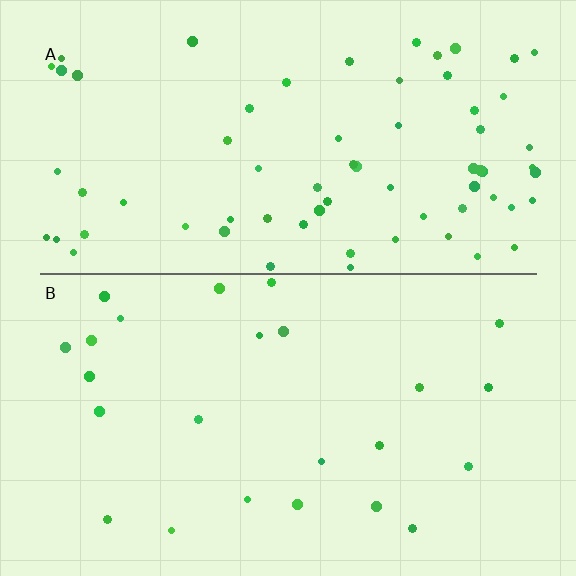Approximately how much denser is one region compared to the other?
Approximately 2.9× — region A over region B.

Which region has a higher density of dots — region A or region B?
A (the top).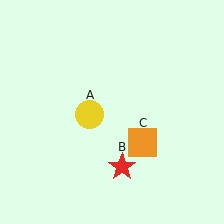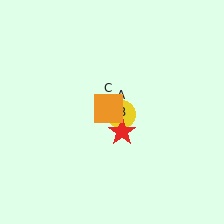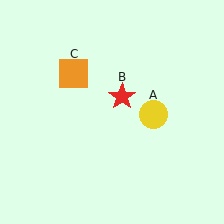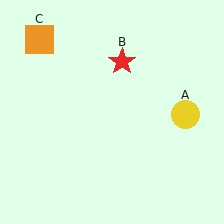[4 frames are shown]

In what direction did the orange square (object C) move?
The orange square (object C) moved up and to the left.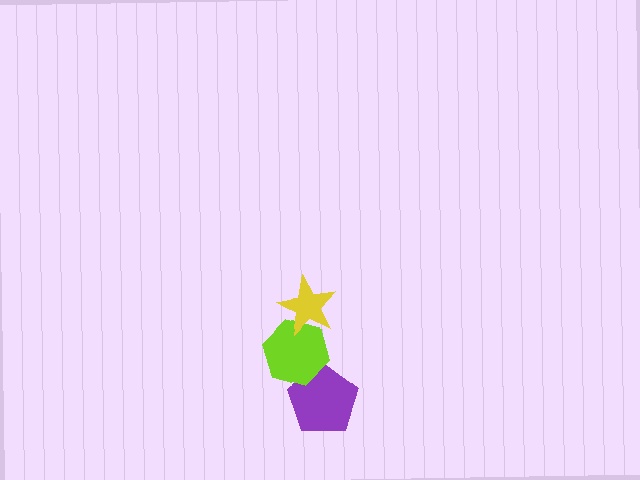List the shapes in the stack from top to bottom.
From top to bottom: the yellow star, the lime hexagon, the purple pentagon.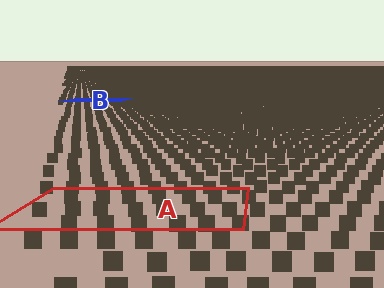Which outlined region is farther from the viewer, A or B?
Region B is farther from the viewer — the texture elements inside it appear smaller and more densely packed.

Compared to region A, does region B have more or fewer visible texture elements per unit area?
Region B has more texture elements per unit area — they are packed more densely because it is farther away.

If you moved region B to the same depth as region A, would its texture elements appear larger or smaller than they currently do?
They would appear larger. At a closer depth, the same texture elements are projected at a bigger on-screen size.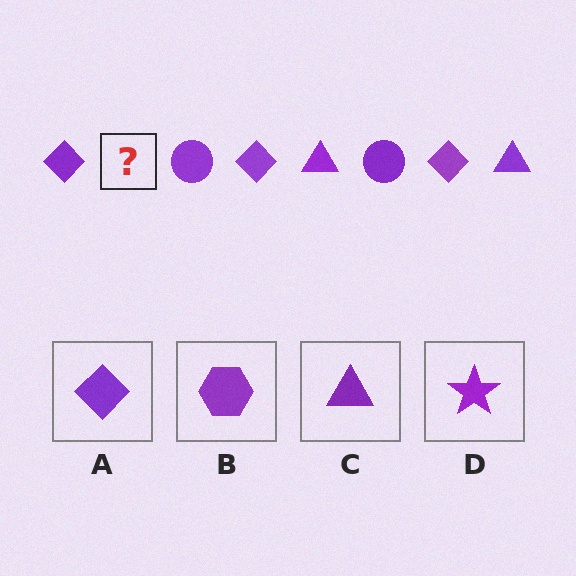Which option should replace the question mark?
Option C.